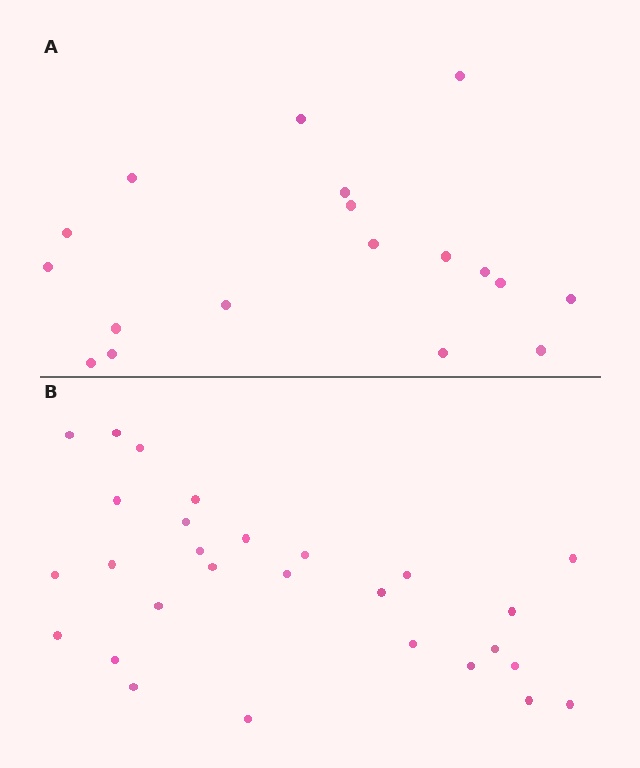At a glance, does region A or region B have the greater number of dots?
Region B (the bottom region) has more dots.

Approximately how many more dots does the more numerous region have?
Region B has roughly 10 or so more dots than region A.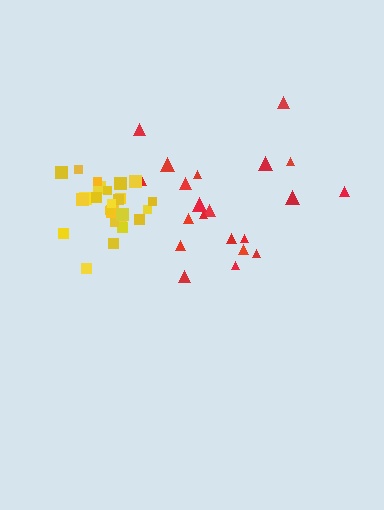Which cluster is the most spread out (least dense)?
Red.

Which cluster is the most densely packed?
Yellow.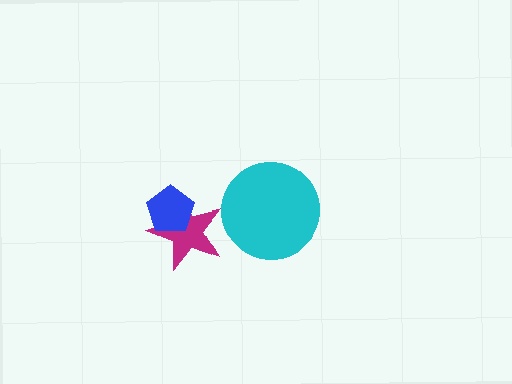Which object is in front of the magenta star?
The blue pentagon is in front of the magenta star.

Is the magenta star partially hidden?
Yes, it is partially covered by another shape.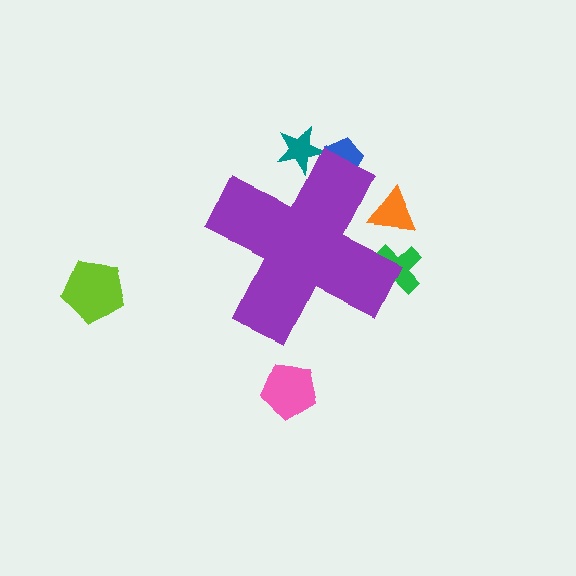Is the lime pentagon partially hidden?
No, the lime pentagon is fully visible.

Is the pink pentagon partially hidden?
No, the pink pentagon is fully visible.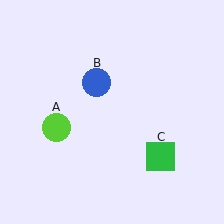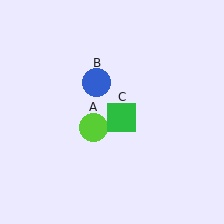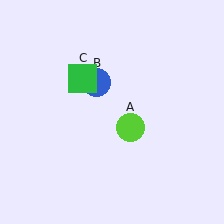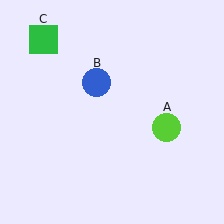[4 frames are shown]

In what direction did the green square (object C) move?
The green square (object C) moved up and to the left.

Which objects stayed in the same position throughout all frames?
Blue circle (object B) remained stationary.